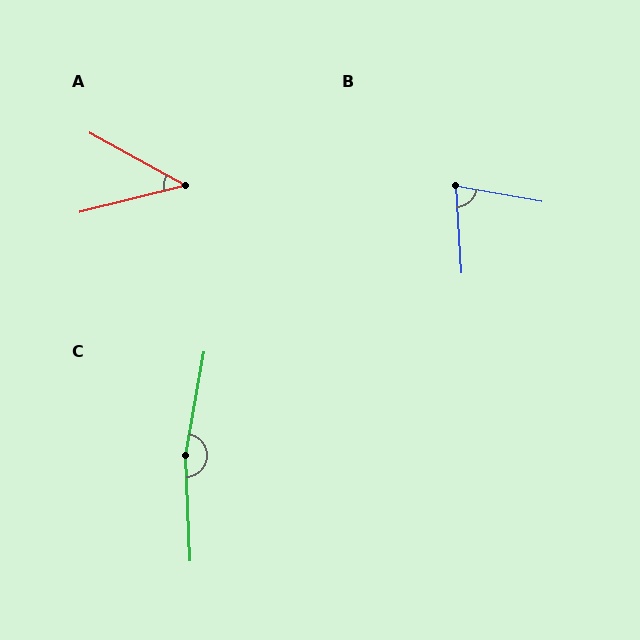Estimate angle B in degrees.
Approximately 76 degrees.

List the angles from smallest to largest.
A (43°), B (76°), C (168°).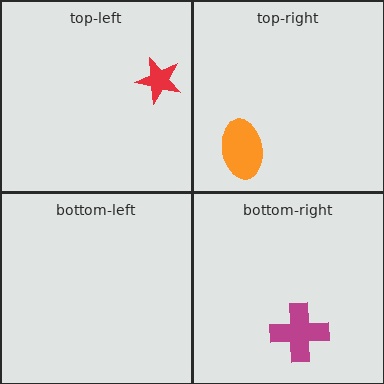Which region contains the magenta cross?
The bottom-right region.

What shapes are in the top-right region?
The orange ellipse.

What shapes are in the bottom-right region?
The magenta cross.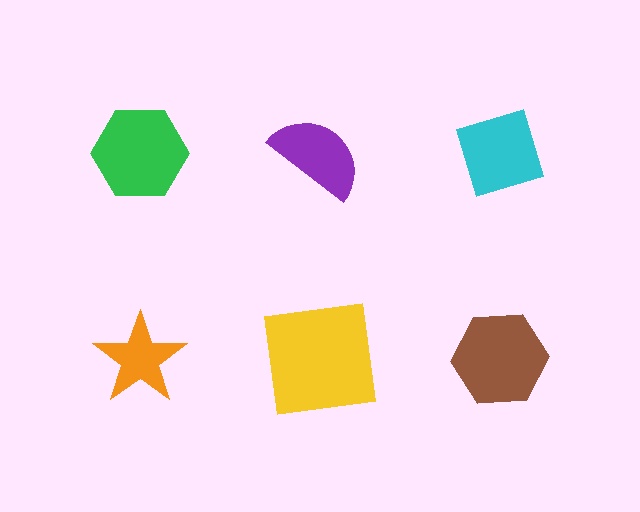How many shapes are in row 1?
3 shapes.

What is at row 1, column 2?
A purple semicircle.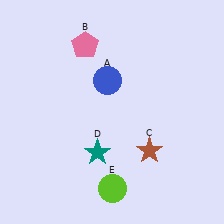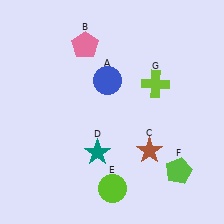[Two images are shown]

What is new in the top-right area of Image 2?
A lime cross (G) was added in the top-right area of Image 2.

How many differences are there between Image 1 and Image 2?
There are 2 differences between the two images.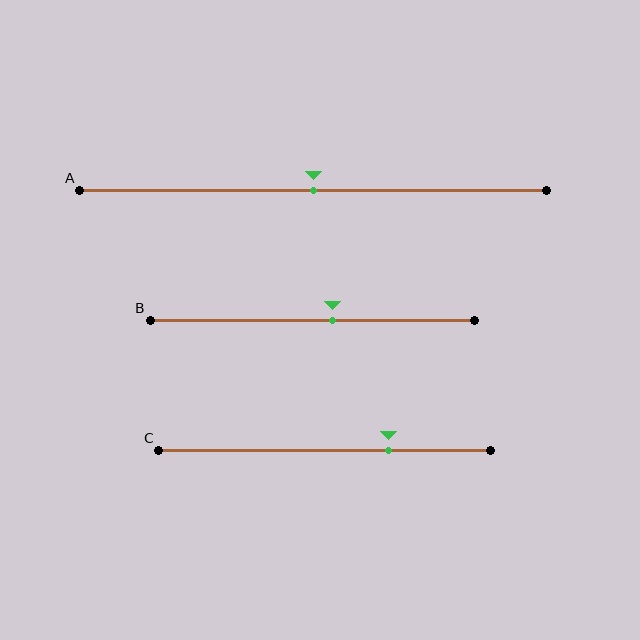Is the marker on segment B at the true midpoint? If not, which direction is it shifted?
No, the marker on segment B is shifted to the right by about 6% of the segment length.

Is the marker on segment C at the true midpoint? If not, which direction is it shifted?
No, the marker on segment C is shifted to the right by about 19% of the segment length.